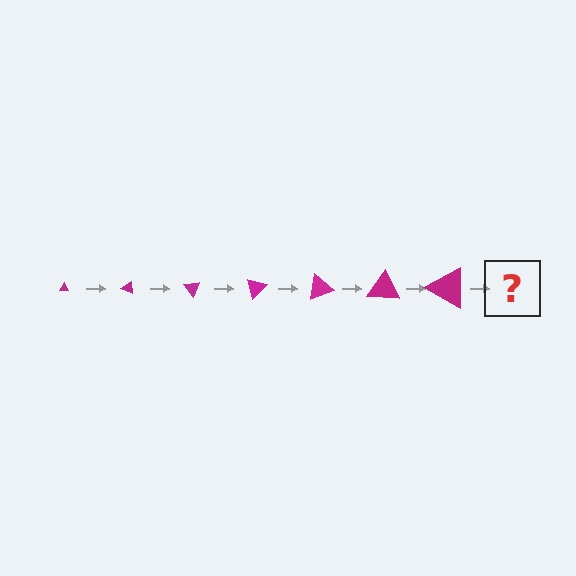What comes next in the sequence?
The next element should be a triangle, larger than the previous one and rotated 175 degrees from the start.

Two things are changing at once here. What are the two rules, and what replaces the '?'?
The two rules are that the triangle grows larger each step and it rotates 25 degrees each step. The '?' should be a triangle, larger than the previous one and rotated 175 degrees from the start.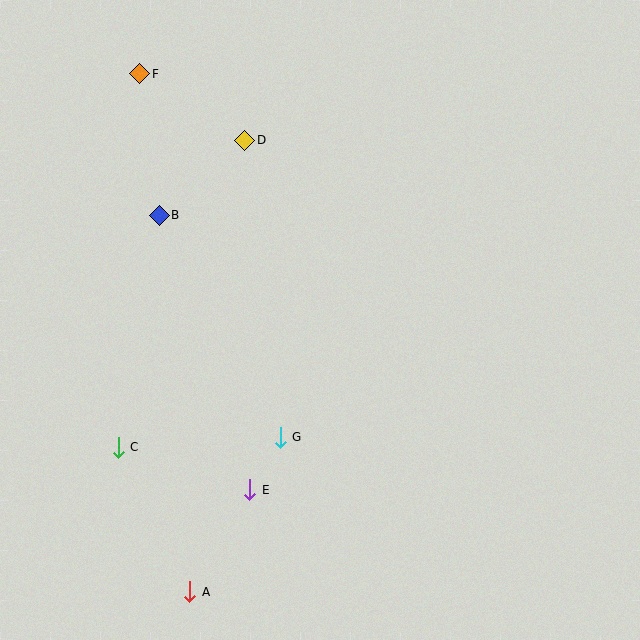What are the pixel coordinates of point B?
Point B is at (159, 215).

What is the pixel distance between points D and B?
The distance between D and B is 114 pixels.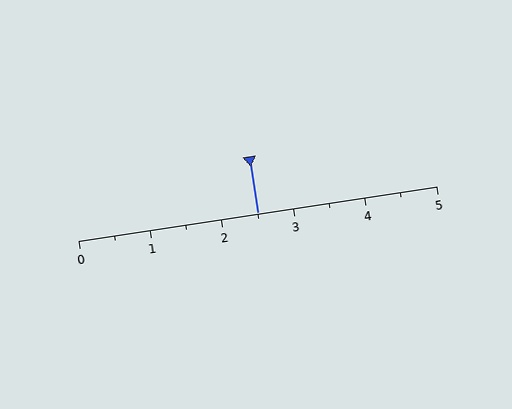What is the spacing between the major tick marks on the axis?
The major ticks are spaced 1 apart.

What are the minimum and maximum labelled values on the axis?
The axis runs from 0 to 5.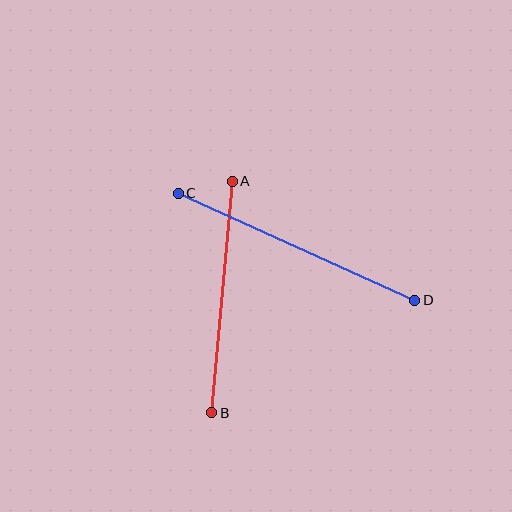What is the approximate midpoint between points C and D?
The midpoint is at approximately (297, 247) pixels.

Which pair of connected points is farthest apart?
Points C and D are farthest apart.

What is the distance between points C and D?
The distance is approximately 260 pixels.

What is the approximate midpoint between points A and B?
The midpoint is at approximately (222, 297) pixels.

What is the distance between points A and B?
The distance is approximately 233 pixels.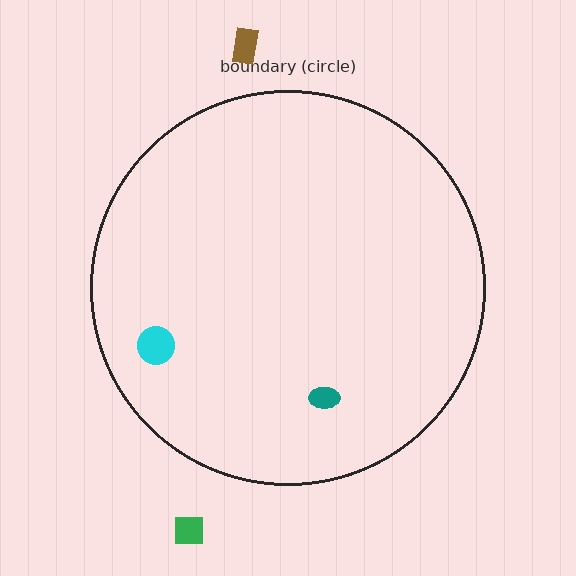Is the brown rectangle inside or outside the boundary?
Outside.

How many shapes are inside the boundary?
2 inside, 2 outside.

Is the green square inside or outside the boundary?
Outside.